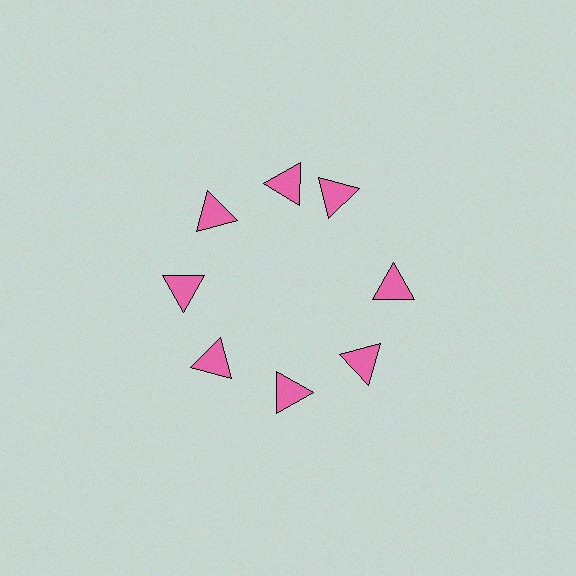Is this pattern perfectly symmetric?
No. The 8 pink triangles are arranged in a ring, but one element near the 2 o'clock position is rotated out of alignment along the ring, breaking the 8-fold rotational symmetry.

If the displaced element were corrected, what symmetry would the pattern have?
It would have 8-fold rotational symmetry — the pattern would map onto itself every 45 degrees.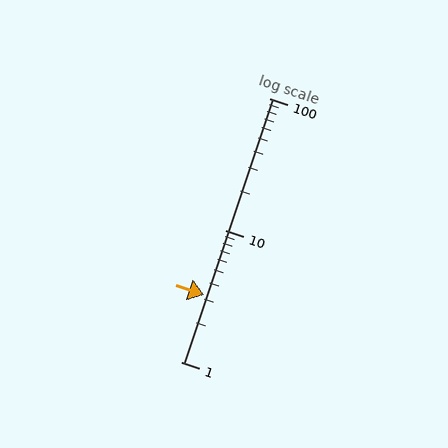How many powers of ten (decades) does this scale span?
The scale spans 2 decades, from 1 to 100.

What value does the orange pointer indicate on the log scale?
The pointer indicates approximately 3.2.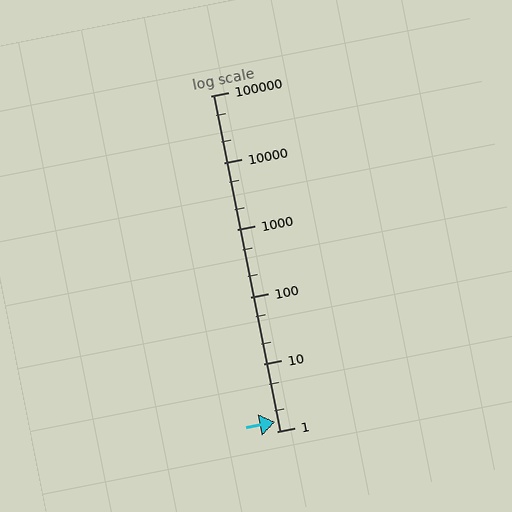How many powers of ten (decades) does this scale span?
The scale spans 5 decades, from 1 to 100000.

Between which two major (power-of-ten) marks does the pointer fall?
The pointer is between 1 and 10.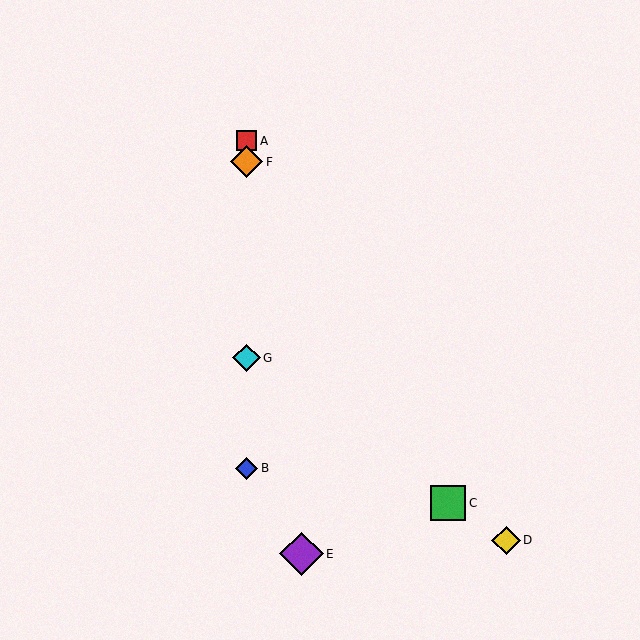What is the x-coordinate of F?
Object F is at x≈246.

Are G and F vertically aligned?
Yes, both are at x≈246.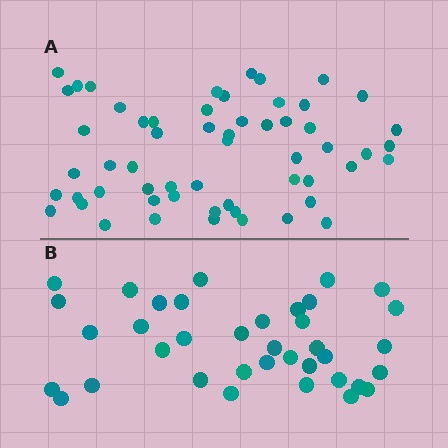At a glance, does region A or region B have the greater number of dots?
Region A (the top region) has more dots.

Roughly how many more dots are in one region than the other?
Region A has approximately 20 more dots than region B.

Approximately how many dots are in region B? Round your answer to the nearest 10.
About 40 dots. (The exact count is 37, which rounds to 40.)